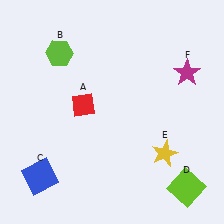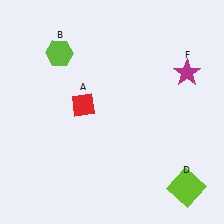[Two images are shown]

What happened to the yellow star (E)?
The yellow star (E) was removed in Image 2. It was in the bottom-right area of Image 1.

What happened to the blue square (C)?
The blue square (C) was removed in Image 2. It was in the bottom-left area of Image 1.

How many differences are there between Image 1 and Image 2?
There are 2 differences between the two images.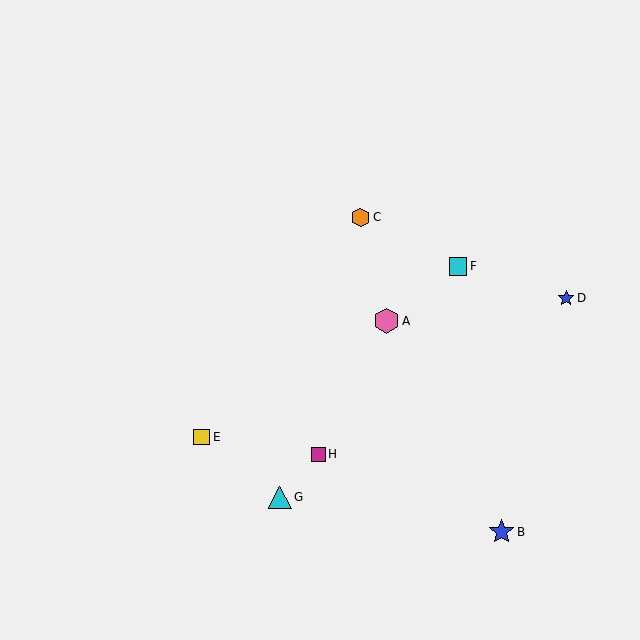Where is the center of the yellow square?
The center of the yellow square is at (202, 437).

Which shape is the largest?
The blue star (labeled B) is the largest.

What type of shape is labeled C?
Shape C is an orange hexagon.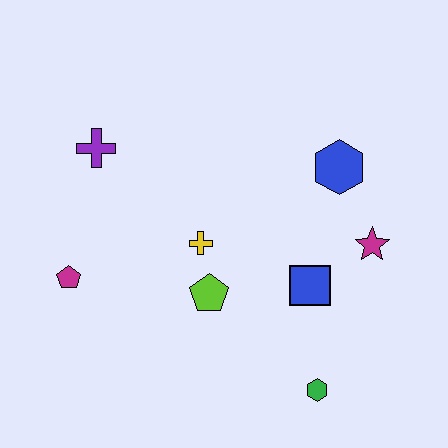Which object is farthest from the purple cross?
The green hexagon is farthest from the purple cross.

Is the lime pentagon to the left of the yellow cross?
No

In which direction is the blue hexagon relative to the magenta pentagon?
The blue hexagon is to the right of the magenta pentagon.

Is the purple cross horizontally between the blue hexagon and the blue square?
No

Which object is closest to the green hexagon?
The blue square is closest to the green hexagon.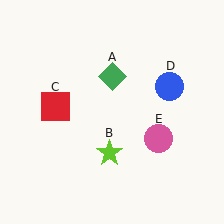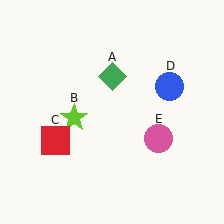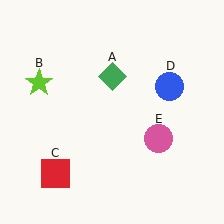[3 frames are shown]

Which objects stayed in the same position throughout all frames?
Green diamond (object A) and blue circle (object D) and pink circle (object E) remained stationary.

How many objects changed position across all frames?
2 objects changed position: lime star (object B), red square (object C).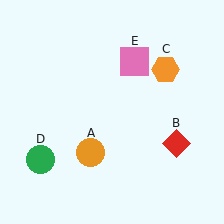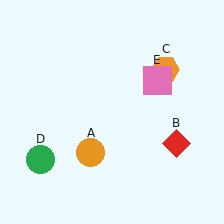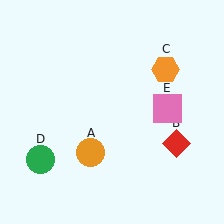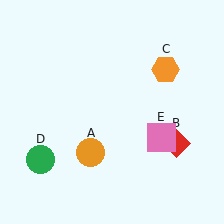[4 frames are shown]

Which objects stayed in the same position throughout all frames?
Orange circle (object A) and red diamond (object B) and orange hexagon (object C) and green circle (object D) remained stationary.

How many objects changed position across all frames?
1 object changed position: pink square (object E).